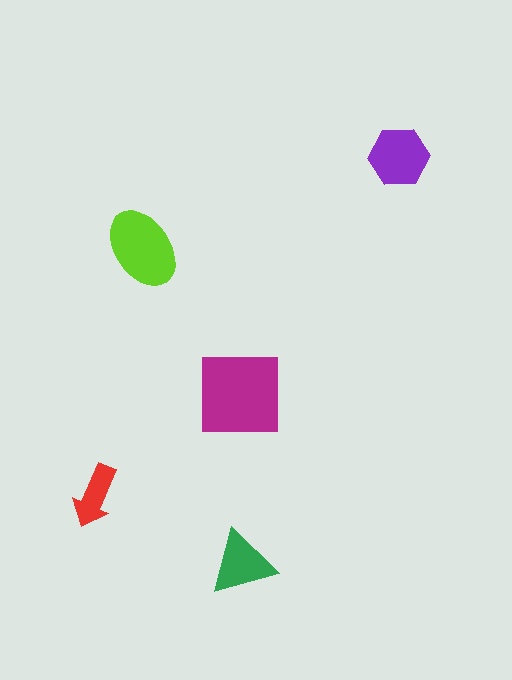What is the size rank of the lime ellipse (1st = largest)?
2nd.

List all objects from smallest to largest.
The red arrow, the green triangle, the purple hexagon, the lime ellipse, the magenta square.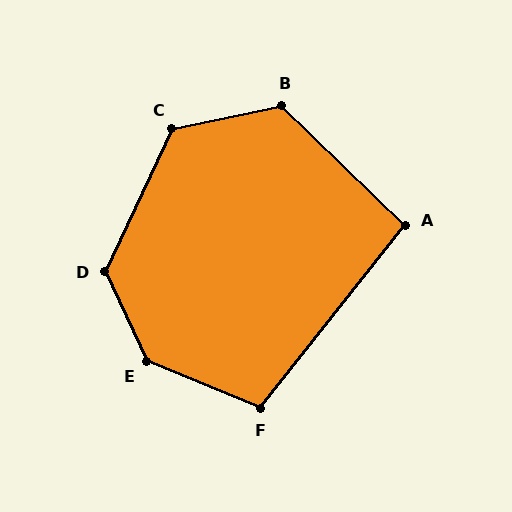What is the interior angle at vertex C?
Approximately 127 degrees (obtuse).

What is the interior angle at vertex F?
Approximately 106 degrees (obtuse).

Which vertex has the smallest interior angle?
A, at approximately 96 degrees.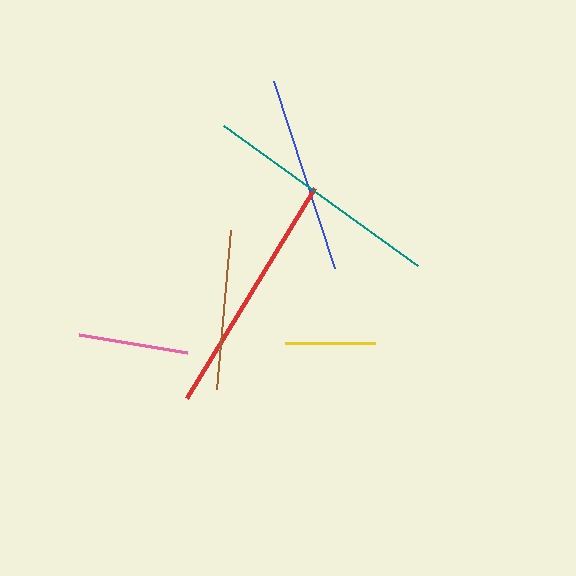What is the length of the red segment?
The red segment is approximately 246 pixels long.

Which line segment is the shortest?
The yellow line is the shortest at approximately 90 pixels.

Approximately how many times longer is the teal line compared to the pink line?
The teal line is approximately 2.2 times the length of the pink line.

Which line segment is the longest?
The red line is the longest at approximately 246 pixels.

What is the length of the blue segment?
The blue segment is approximately 196 pixels long.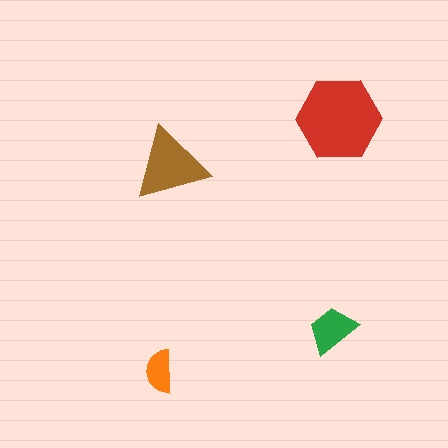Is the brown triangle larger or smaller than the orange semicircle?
Larger.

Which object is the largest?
The red hexagon.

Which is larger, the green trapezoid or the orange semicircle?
The green trapezoid.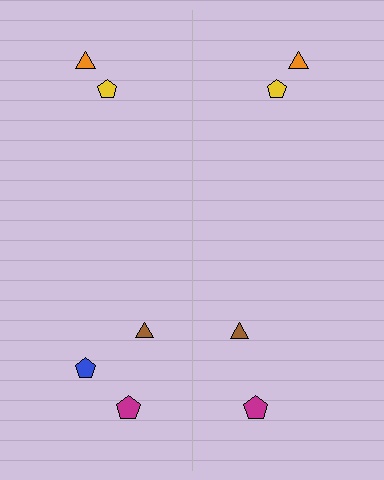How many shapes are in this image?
There are 9 shapes in this image.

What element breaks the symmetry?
A blue pentagon is missing from the right side.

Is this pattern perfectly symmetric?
No, the pattern is not perfectly symmetric. A blue pentagon is missing from the right side.